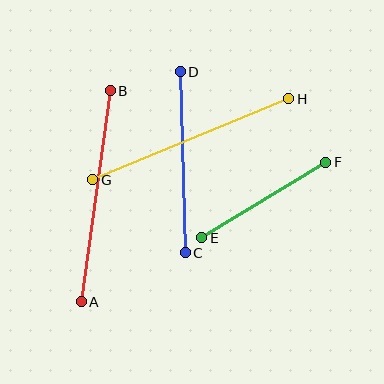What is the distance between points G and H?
The distance is approximately 212 pixels.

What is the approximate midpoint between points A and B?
The midpoint is at approximately (96, 196) pixels.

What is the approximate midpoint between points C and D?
The midpoint is at approximately (183, 162) pixels.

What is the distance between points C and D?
The distance is approximately 181 pixels.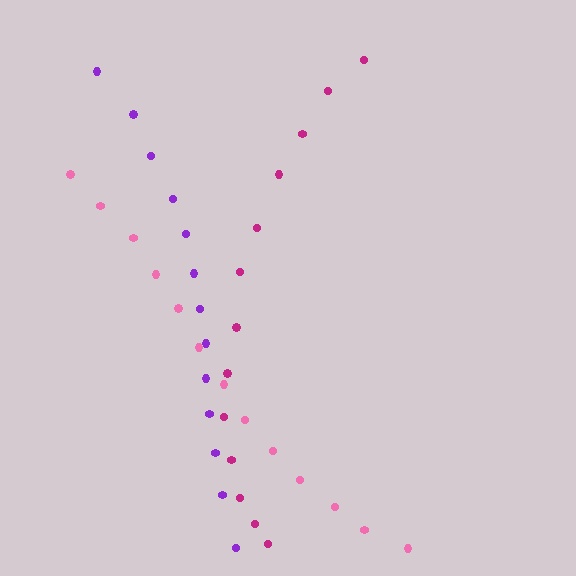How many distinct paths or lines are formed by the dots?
There are 3 distinct paths.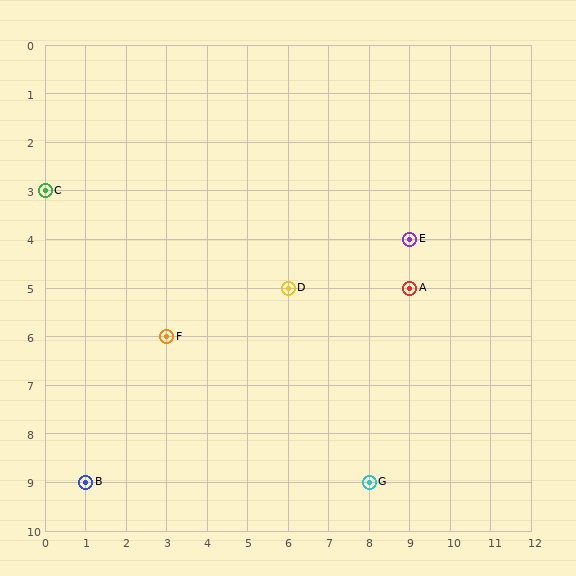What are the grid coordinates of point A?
Point A is at grid coordinates (9, 5).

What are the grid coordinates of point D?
Point D is at grid coordinates (6, 5).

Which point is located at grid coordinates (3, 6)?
Point F is at (3, 6).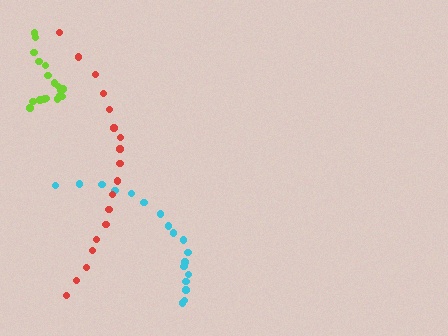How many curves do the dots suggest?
There are 3 distinct paths.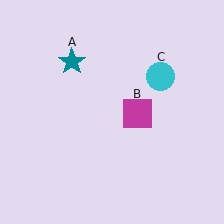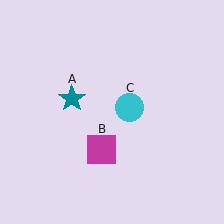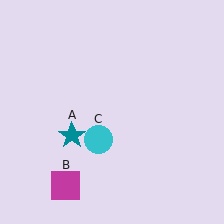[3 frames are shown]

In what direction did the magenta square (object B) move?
The magenta square (object B) moved down and to the left.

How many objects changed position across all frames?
3 objects changed position: teal star (object A), magenta square (object B), cyan circle (object C).